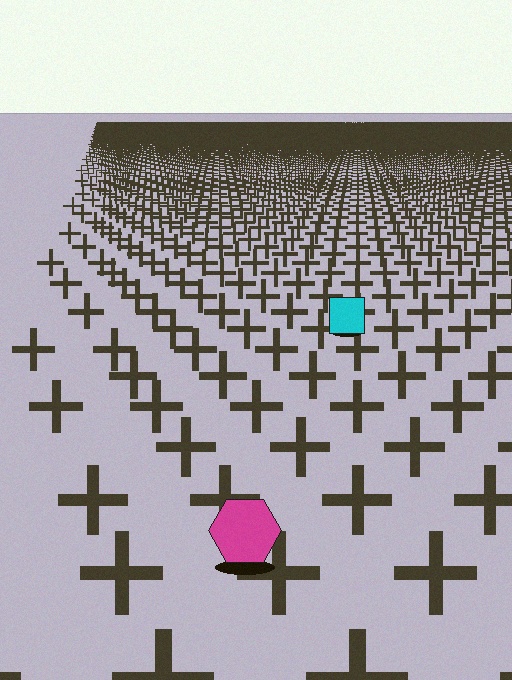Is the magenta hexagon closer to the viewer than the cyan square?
Yes. The magenta hexagon is closer — you can tell from the texture gradient: the ground texture is coarser near it.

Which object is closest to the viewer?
The magenta hexagon is closest. The texture marks near it are larger and more spread out.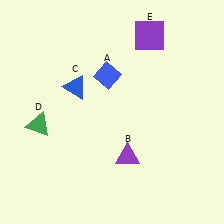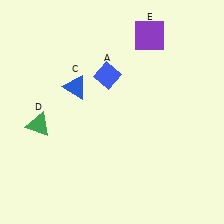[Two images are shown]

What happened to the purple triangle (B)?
The purple triangle (B) was removed in Image 2. It was in the bottom-right area of Image 1.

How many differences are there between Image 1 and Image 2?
There is 1 difference between the two images.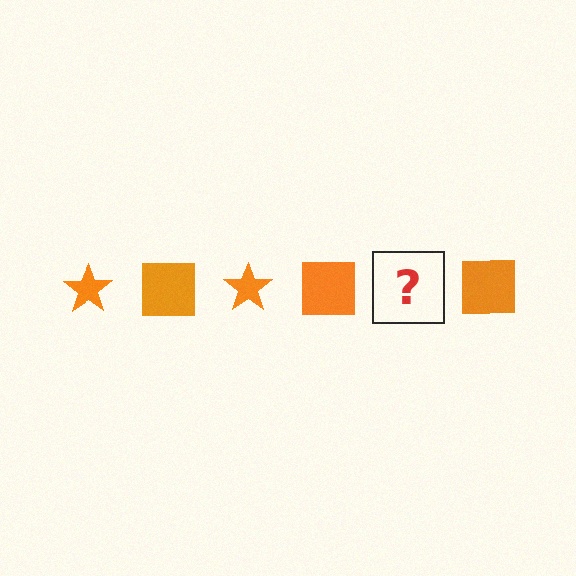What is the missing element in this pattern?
The missing element is an orange star.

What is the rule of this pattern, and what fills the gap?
The rule is that the pattern cycles through star, square shapes in orange. The gap should be filled with an orange star.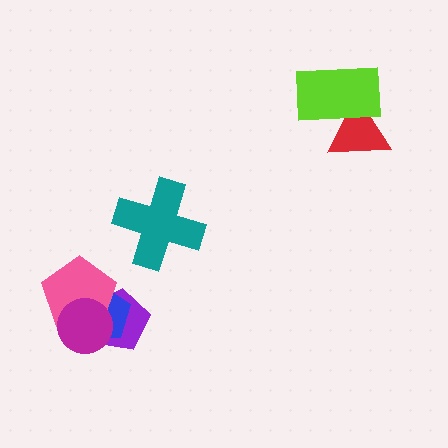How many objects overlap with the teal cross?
0 objects overlap with the teal cross.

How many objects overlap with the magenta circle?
3 objects overlap with the magenta circle.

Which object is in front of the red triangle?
The lime rectangle is in front of the red triangle.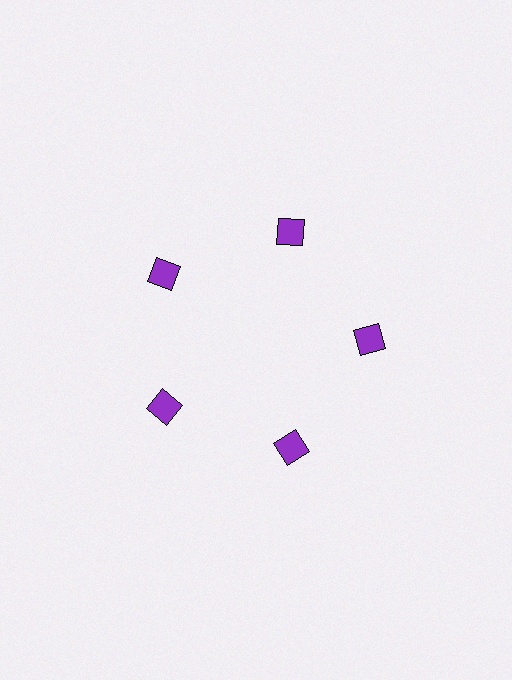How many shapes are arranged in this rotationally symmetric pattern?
There are 5 shapes, arranged in 5 groups of 1.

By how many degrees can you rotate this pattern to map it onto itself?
The pattern maps onto itself every 72 degrees of rotation.